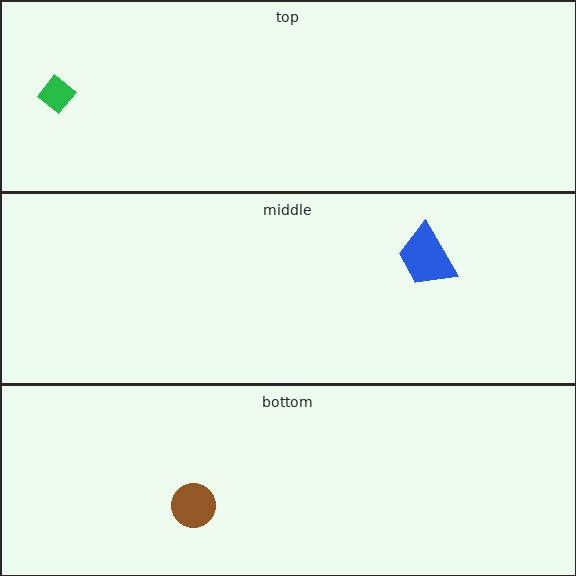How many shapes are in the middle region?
1.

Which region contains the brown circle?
The bottom region.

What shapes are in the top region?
The green diamond.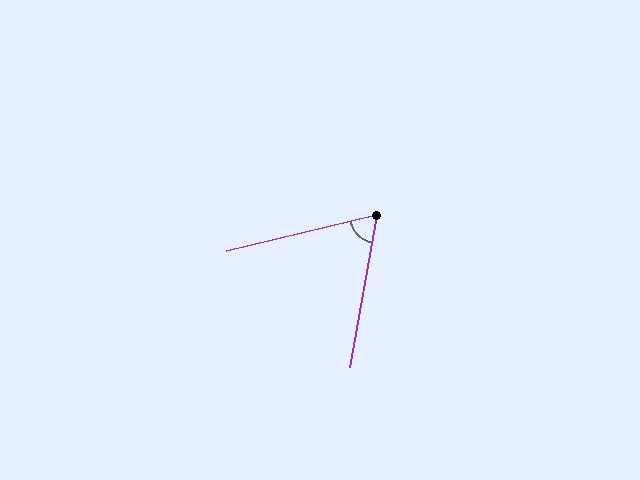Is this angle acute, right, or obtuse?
It is acute.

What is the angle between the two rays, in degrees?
Approximately 66 degrees.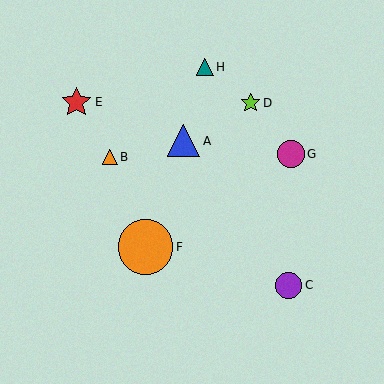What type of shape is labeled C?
Shape C is a purple circle.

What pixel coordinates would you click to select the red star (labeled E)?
Click at (76, 102) to select the red star E.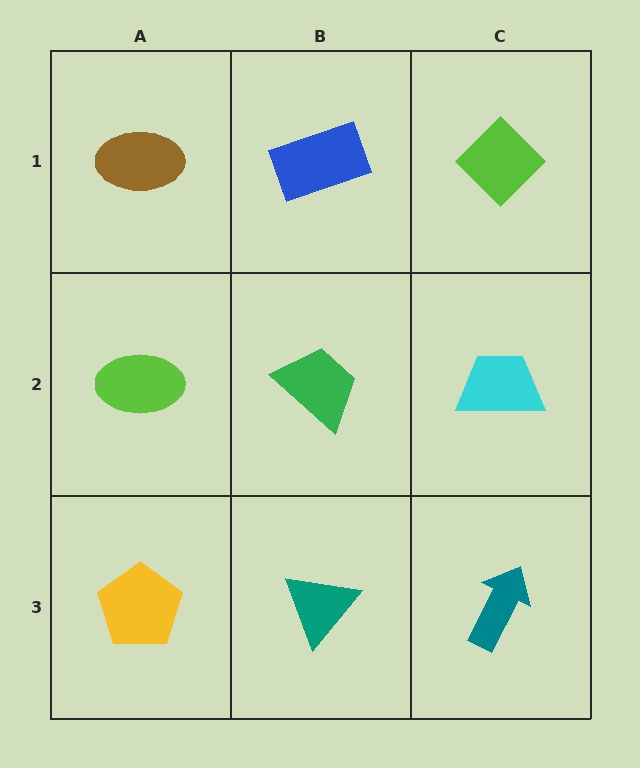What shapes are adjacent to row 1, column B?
A green trapezoid (row 2, column B), a brown ellipse (row 1, column A), a lime diamond (row 1, column C).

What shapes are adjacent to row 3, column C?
A cyan trapezoid (row 2, column C), a teal triangle (row 3, column B).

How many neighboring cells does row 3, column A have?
2.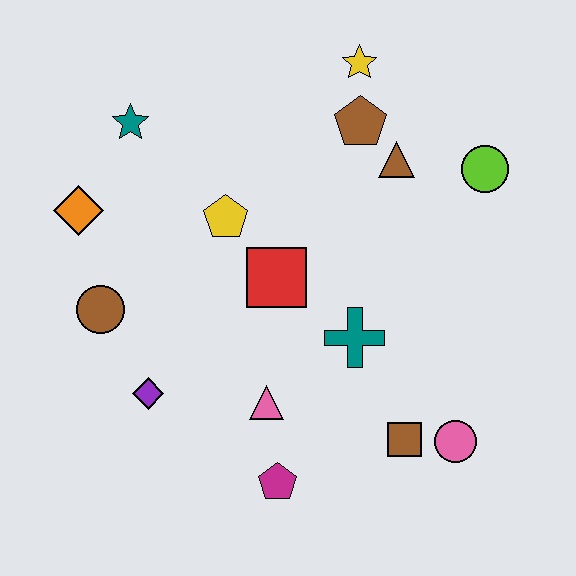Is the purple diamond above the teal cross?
No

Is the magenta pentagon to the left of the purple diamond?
No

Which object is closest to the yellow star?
The brown pentagon is closest to the yellow star.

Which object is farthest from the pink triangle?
The yellow star is farthest from the pink triangle.